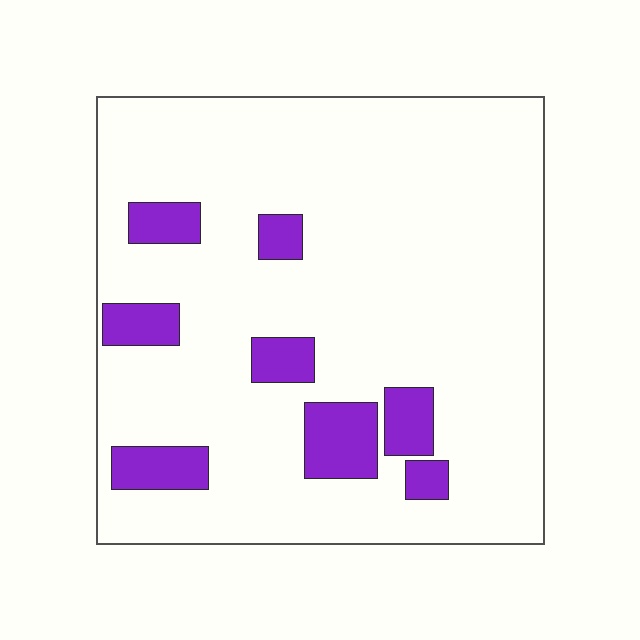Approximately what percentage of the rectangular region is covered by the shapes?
Approximately 15%.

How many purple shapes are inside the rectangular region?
8.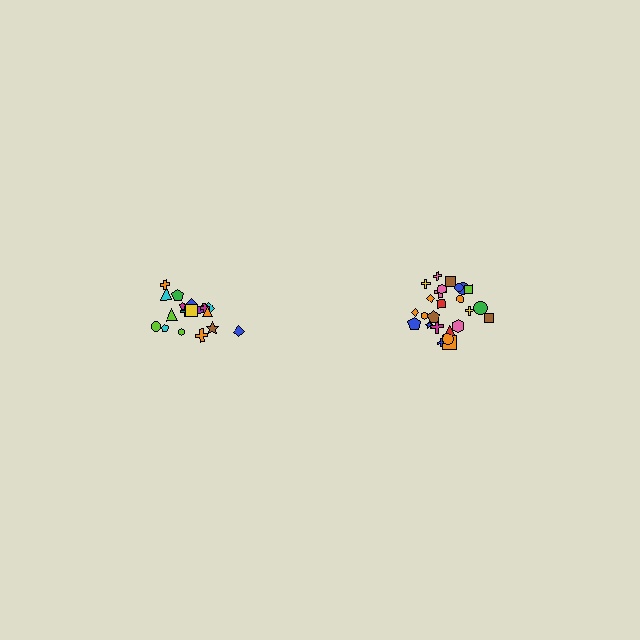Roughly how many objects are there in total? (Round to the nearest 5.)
Roughly 45 objects in total.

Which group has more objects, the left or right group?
The right group.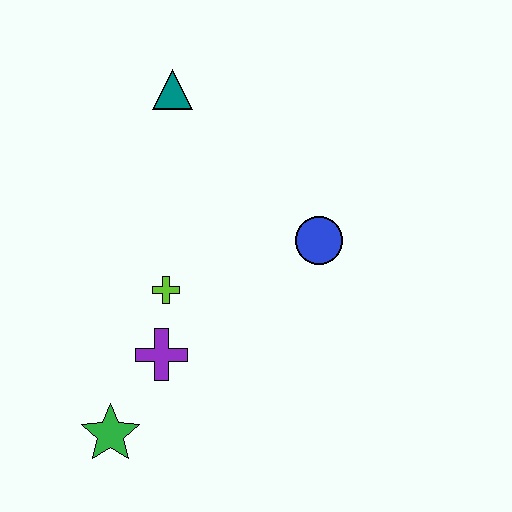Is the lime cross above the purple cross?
Yes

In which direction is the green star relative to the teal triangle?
The green star is below the teal triangle.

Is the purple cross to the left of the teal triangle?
Yes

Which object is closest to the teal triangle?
The lime cross is closest to the teal triangle.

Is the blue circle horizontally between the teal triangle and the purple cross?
No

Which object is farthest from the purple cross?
The teal triangle is farthest from the purple cross.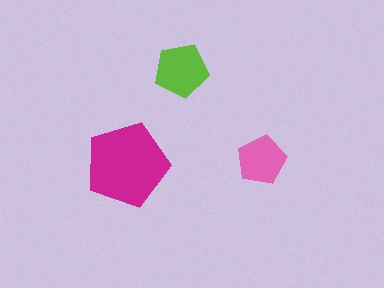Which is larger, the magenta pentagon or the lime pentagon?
The magenta one.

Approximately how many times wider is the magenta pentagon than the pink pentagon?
About 1.5 times wider.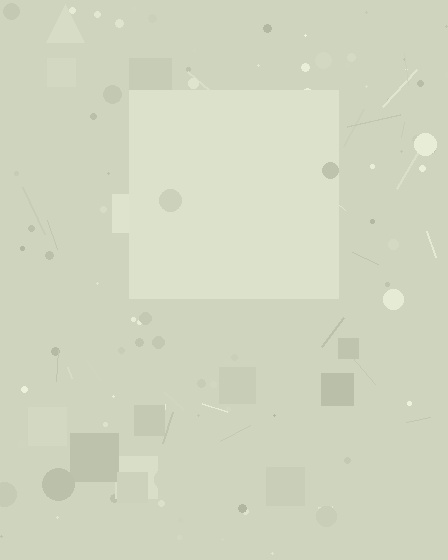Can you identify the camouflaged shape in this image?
The camouflaged shape is a square.